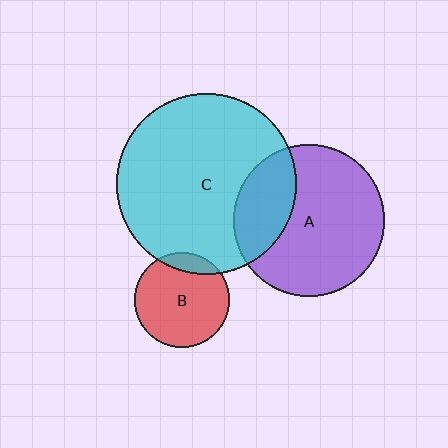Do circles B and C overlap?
Yes.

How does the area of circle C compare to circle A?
Approximately 1.4 times.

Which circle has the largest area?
Circle C (cyan).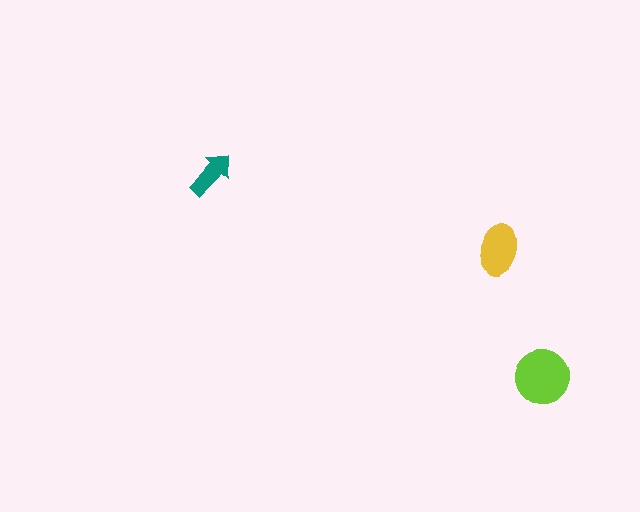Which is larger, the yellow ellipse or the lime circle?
The lime circle.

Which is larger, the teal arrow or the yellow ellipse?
The yellow ellipse.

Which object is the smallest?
The teal arrow.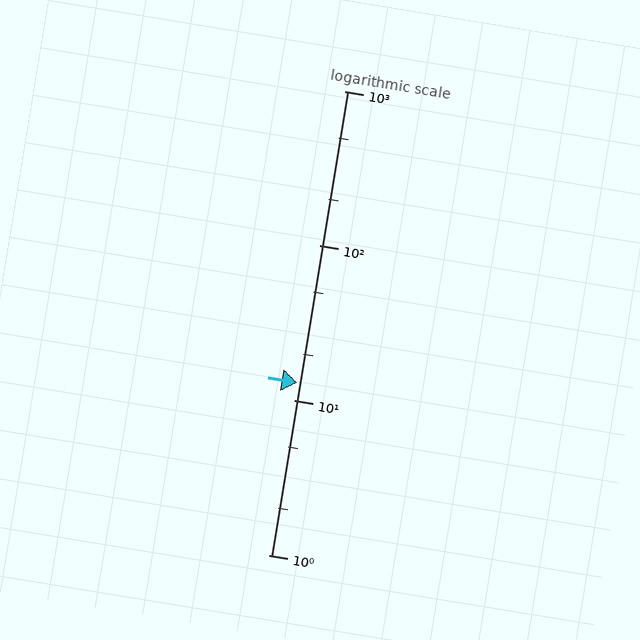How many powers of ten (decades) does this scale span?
The scale spans 3 decades, from 1 to 1000.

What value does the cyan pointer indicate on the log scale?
The pointer indicates approximately 13.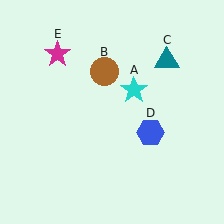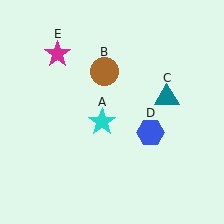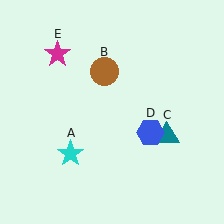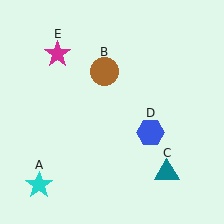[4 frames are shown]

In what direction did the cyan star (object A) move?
The cyan star (object A) moved down and to the left.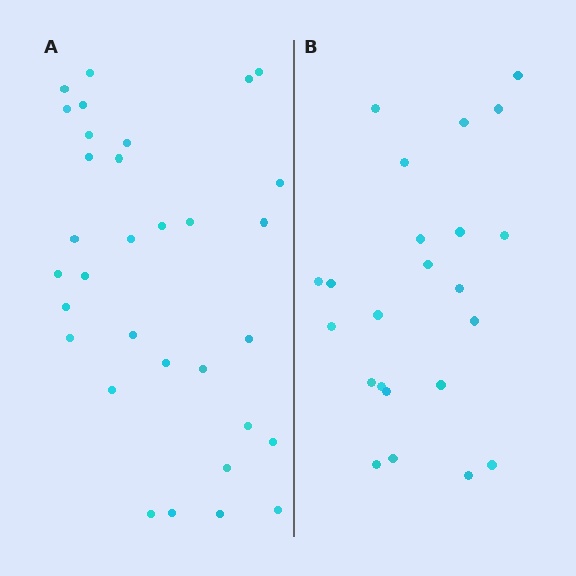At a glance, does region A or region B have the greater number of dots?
Region A (the left region) has more dots.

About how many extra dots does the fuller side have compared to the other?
Region A has roughly 8 or so more dots than region B.